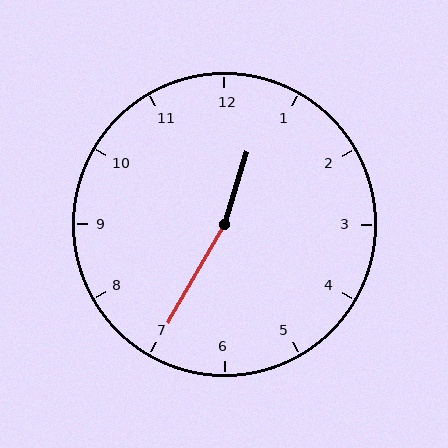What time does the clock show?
12:35.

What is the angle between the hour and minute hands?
Approximately 168 degrees.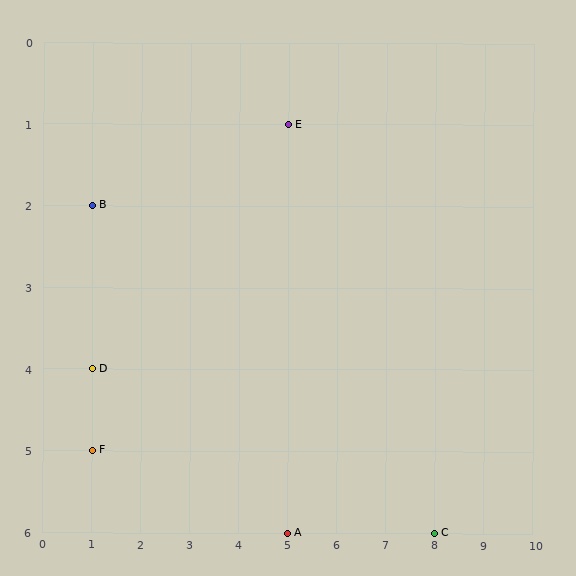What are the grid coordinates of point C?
Point C is at grid coordinates (8, 6).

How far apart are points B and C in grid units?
Points B and C are 7 columns and 4 rows apart (about 8.1 grid units diagonally).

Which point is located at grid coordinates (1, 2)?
Point B is at (1, 2).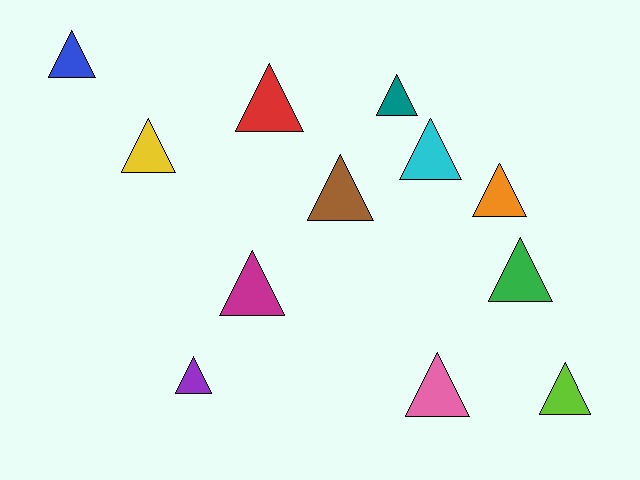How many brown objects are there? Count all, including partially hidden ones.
There is 1 brown object.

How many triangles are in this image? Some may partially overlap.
There are 12 triangles.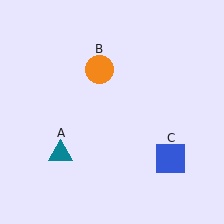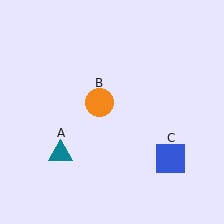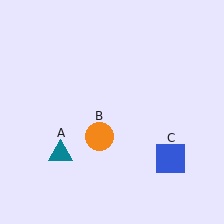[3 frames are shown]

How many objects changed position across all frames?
1 object changed position: orange circle (object B).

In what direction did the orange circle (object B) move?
The orange circle (object B) moved down.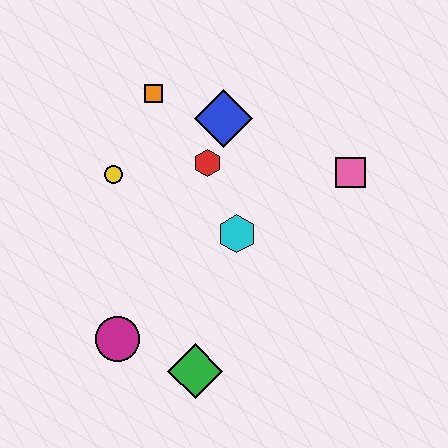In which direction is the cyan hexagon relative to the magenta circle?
The cyan hexagon is to the right of the magenta circle.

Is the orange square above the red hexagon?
Yes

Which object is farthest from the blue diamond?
The green diamond is farthest from the blue diamond.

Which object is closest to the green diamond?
The magenta circle is closest to the green diamond.